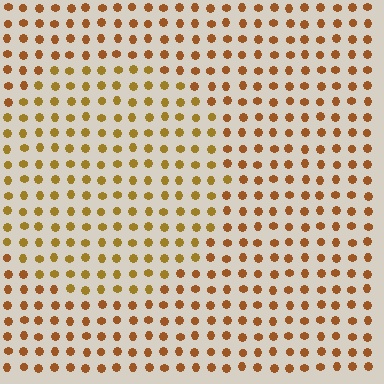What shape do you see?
I see a circle.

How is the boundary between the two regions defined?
The boundary is defined purely by a slight shift in hue (about 20 degrees). Spacing, size, and orientation are identical on both sides.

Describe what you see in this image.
The image is filled with small brown elements in a uniform arrangement. A circle-shaped region is visible where the elements are tinted to a slightly different hue, forming a subtle color boundary.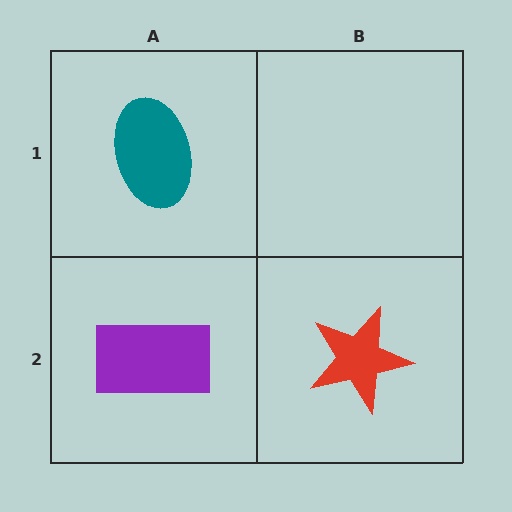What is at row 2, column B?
A red star.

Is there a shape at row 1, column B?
No, that cell is empty.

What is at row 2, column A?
A purple rectangle.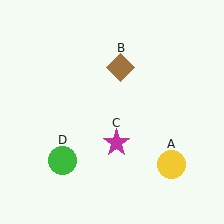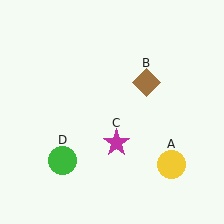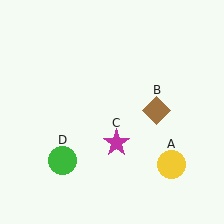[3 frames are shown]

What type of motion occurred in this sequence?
The brown diamond (object B) rotated clockwise around the center of the scene.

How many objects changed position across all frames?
1 object changed position: brown diamond (object B).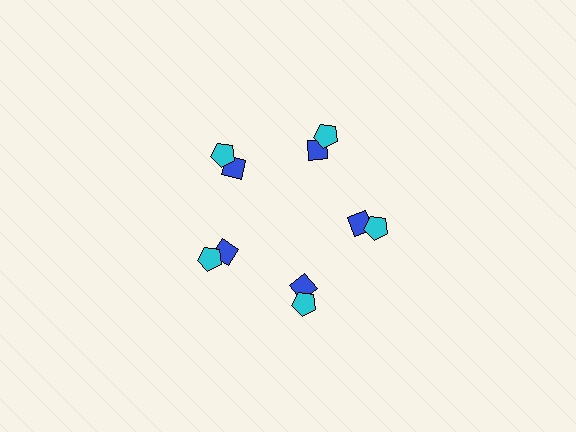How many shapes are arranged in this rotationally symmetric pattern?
There are 10 shapes, arranged in 5 groups of 2.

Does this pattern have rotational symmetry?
Yes, this pattern has 5-fold rotational symmetry. It looks the same after rotating 72 degrees around the center.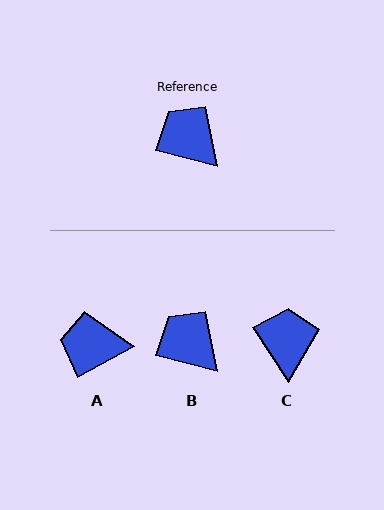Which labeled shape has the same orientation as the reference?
B.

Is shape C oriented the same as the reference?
No, it is off by about 42 degrees.